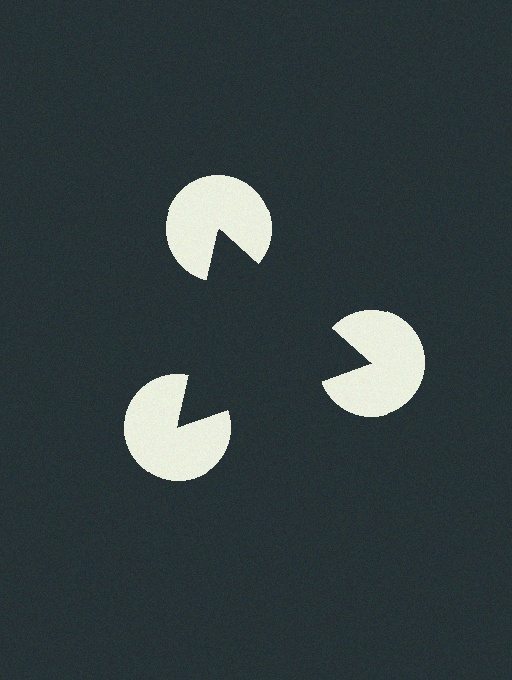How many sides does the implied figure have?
3 sides.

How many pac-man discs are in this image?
There are 3 — one at each vertex of the illusory triangle.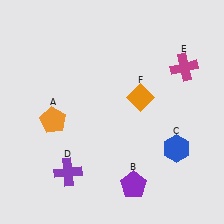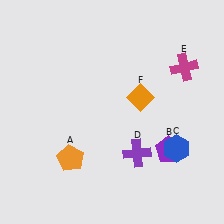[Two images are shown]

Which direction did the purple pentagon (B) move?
The purple pentagon (B) moved right.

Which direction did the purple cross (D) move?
The purple cross (D) moved right.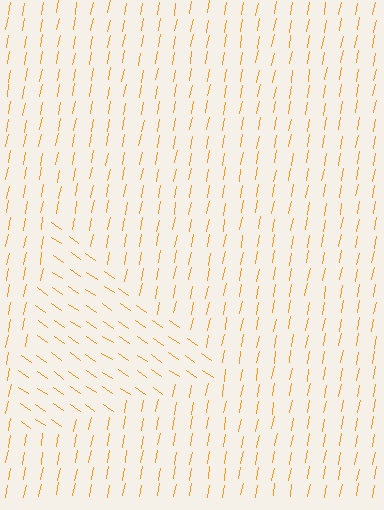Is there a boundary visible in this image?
Yes, there is a texture boundary formed by a change in line orientation.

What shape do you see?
I see a triangle.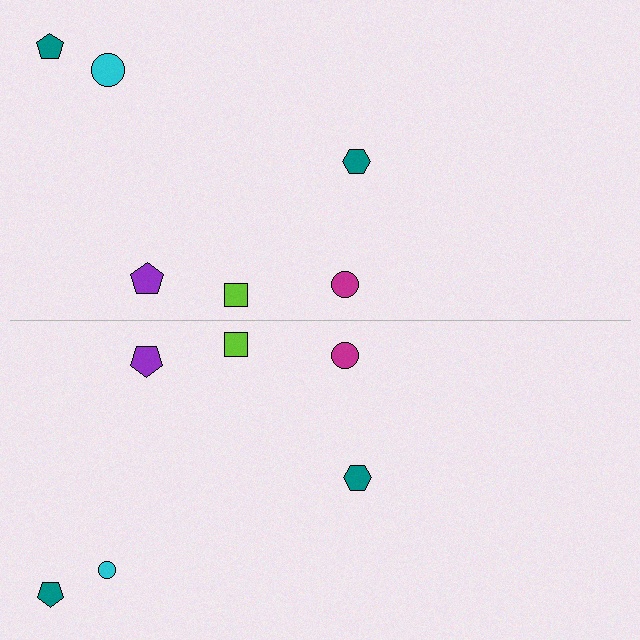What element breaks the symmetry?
The cyan circle on the bottom side has a different size than its mirror counterpart.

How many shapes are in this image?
There are 12 shapes in this image.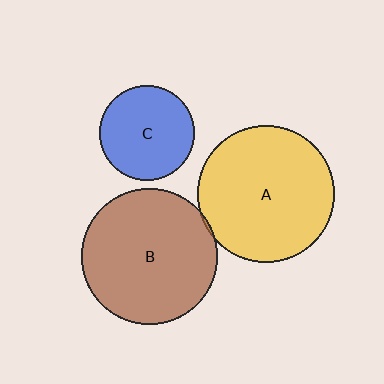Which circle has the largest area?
Circle B (brown).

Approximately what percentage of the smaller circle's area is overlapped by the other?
Approximately 5%.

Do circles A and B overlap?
Yes.